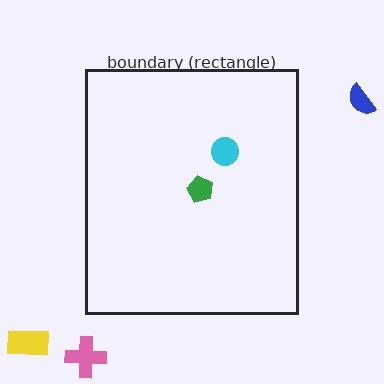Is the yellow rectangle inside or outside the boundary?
Outside.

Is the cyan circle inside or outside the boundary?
Inside.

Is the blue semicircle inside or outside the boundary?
Outside.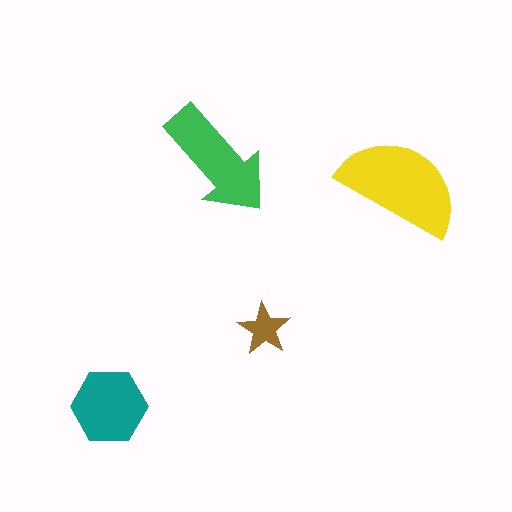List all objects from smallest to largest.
The brown star, the teal hexagon, the green arrow, the yellow semicircle.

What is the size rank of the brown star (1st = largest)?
4th.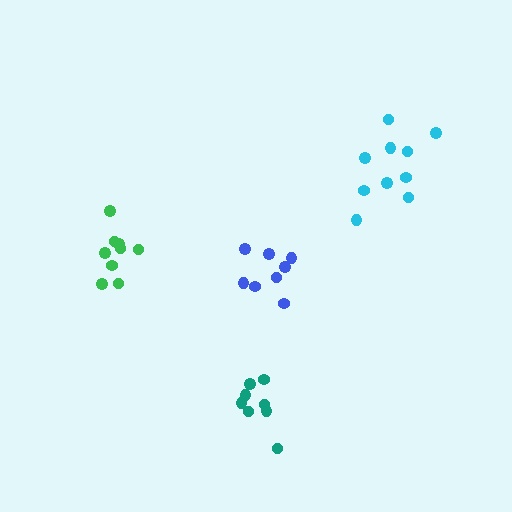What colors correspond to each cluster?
The clusters are colored: blue, teal, green, cyan.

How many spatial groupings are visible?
There are 4 spatial groupings.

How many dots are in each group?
Group 1: 8 dots, Group 2: 8 dots, Group 3: 9 dots, Group 4: 10 dots (35 total).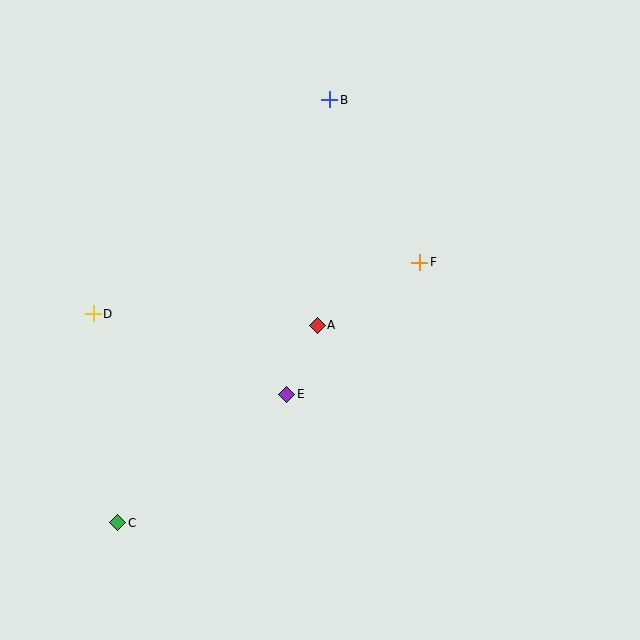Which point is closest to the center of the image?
Point A at (317, 325) is closest to the center.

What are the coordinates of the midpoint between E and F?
The midpoint between E and F is at (353, 328).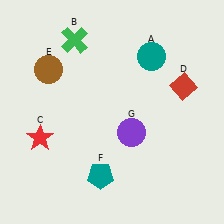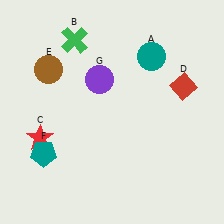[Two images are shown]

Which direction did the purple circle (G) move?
The purple circle (G) moved up.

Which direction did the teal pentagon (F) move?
The teal pentagon (F) moved left.